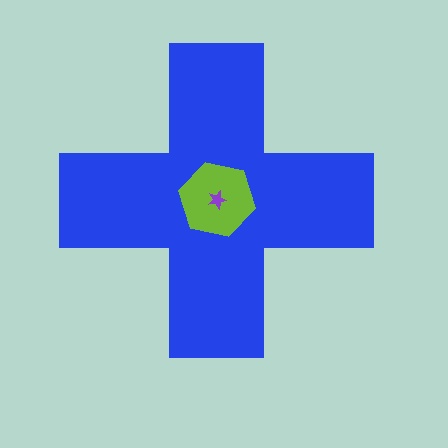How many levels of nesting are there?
3.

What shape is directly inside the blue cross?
The lime hexagon.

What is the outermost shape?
The blue cross.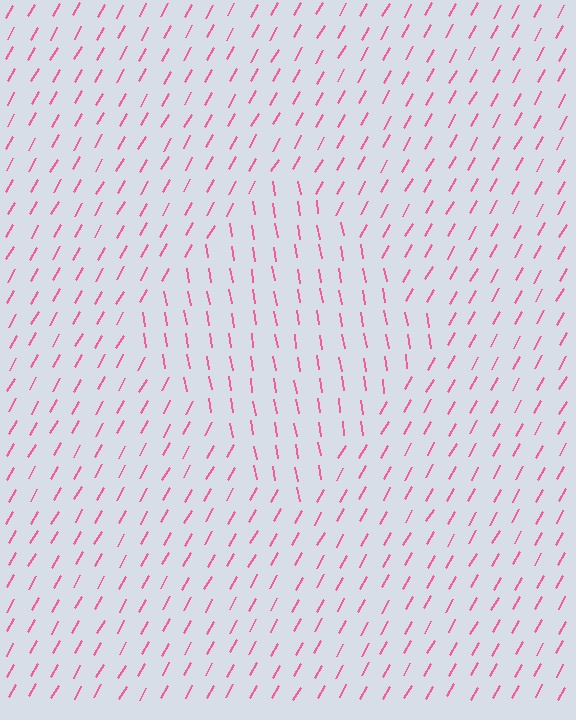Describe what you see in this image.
The image is filled with small pink line segments. A diamond region in the image has lines oriented differently from the surrounding lines, creating a visible texture boundary.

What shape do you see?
I see a diamond.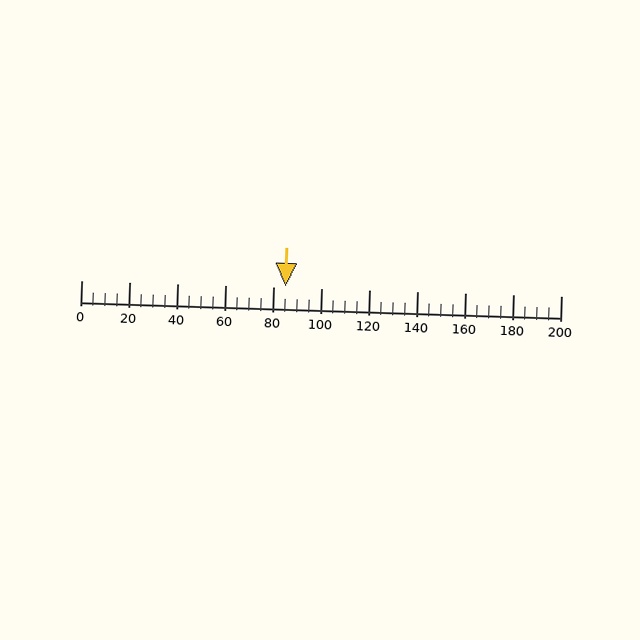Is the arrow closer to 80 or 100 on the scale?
The arrow is closer to 80.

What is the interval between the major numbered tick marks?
The major tick marks are spaced 20 units apart.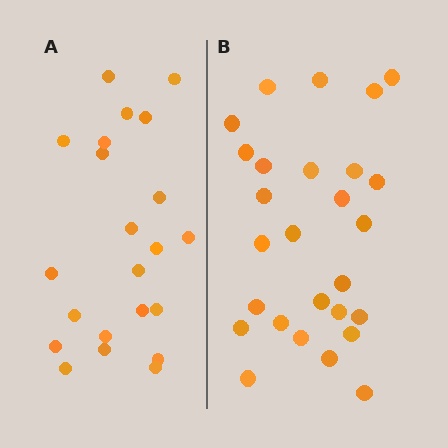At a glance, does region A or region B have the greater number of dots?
Region B (the right region) has more dots.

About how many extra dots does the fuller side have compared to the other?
Region B has about 5 more dots than region A.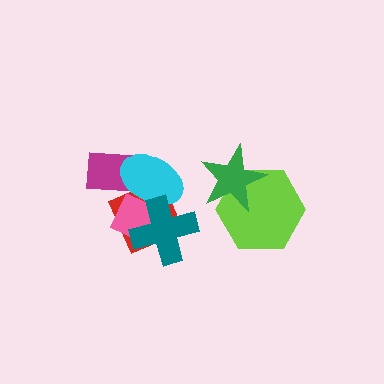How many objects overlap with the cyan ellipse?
4 objects overlap with the cyan ellipse.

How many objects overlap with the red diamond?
4 objects overlap with the red diamond.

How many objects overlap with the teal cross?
3 objects overlap with the teal cross.